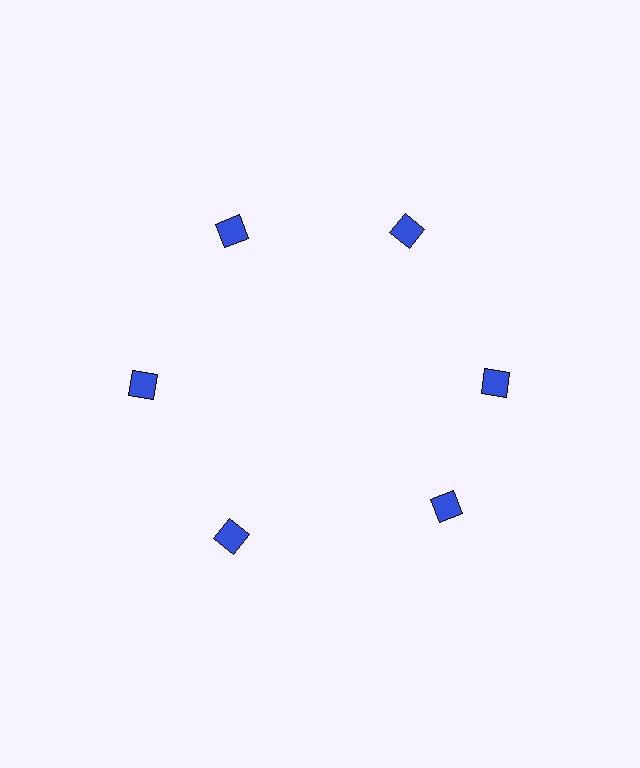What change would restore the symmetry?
The symmetry would be restored by rotating it back into even spacing with its neighbors so that all 6 diamonds sit at equal angles and equal distance from the center.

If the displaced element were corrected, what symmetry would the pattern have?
It would have 6-fold rotational symmetry — the pattern would map onto itself every 60 degrees.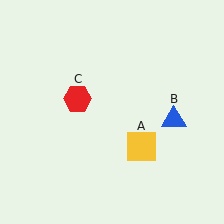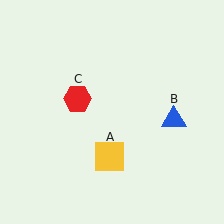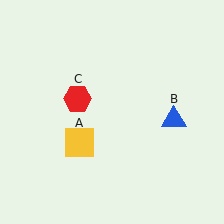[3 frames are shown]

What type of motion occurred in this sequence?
The yellow square (object A) rotated clockwise around the center of the scene.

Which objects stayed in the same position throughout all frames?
Blue triangle (object B) and red hexagon (object C) remained stationary.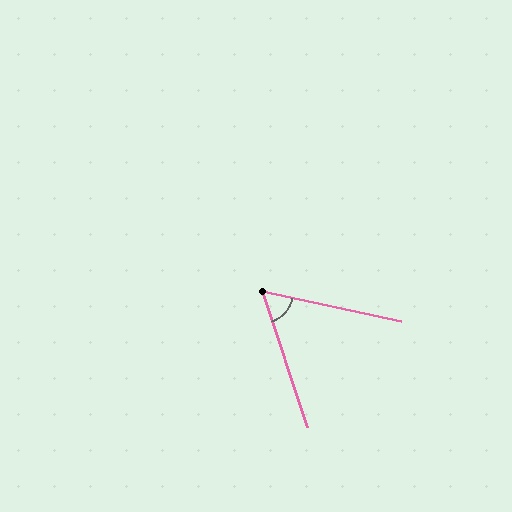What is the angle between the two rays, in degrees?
Approximately 60 degrees.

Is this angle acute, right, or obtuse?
It is acute.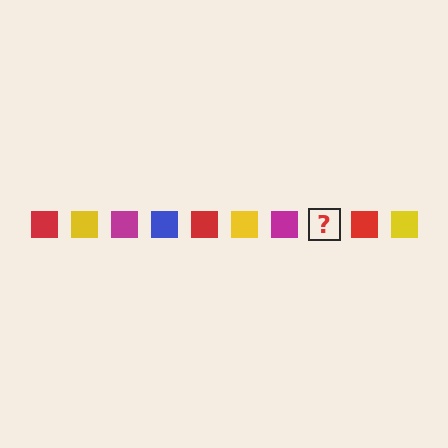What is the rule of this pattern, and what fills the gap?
The rule is that the pattern cycles through red, yellow, magenta, blue squares. The gap should be filled with a blue square.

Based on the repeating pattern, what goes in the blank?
The blank should be a blue square.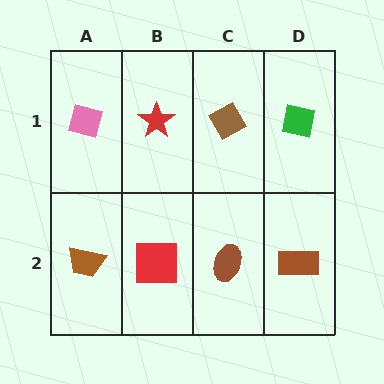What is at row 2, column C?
A brown ellipse.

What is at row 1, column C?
A brown diamond.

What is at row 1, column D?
A green square.